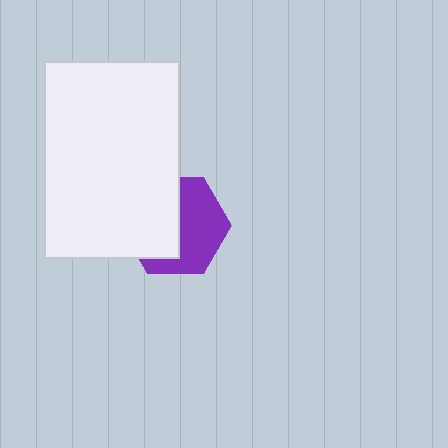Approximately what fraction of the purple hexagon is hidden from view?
Roughly 48% of the purple hexagon is hidden behind the white rectangle.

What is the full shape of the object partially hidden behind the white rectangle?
The partially hidden object is a purple hexagon.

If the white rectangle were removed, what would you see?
You would see the complete purple hexagon.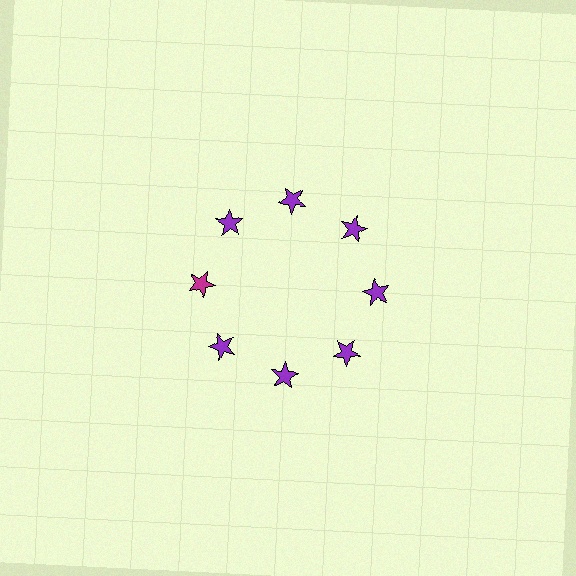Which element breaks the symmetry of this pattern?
The magenta star at roughly the 9 o'clock position breaks the symmetry. All other shapes are purple stars.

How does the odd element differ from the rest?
It has a different color: magenta instead of purple.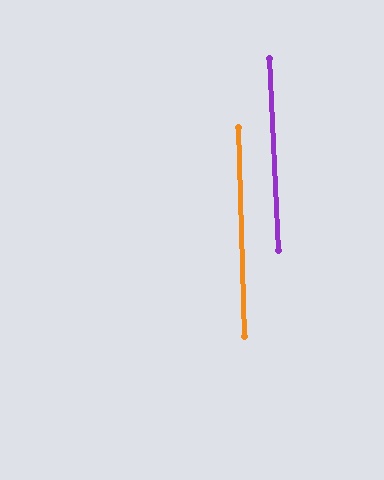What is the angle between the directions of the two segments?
Approximately 1 degree.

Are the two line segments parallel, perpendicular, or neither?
Parallel — their directions differ by only 1.0°.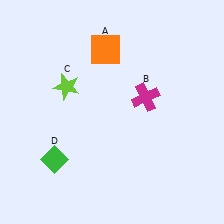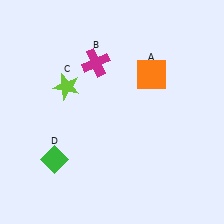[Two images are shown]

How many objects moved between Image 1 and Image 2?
2 objects moved between the two images.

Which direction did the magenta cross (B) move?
The magenta cross (B) moved left.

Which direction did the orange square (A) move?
The orange square (A) moved right.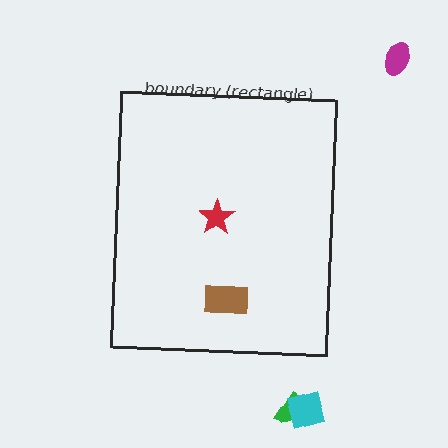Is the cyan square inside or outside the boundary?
Outside.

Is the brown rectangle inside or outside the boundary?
Inside.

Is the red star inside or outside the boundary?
Inside.